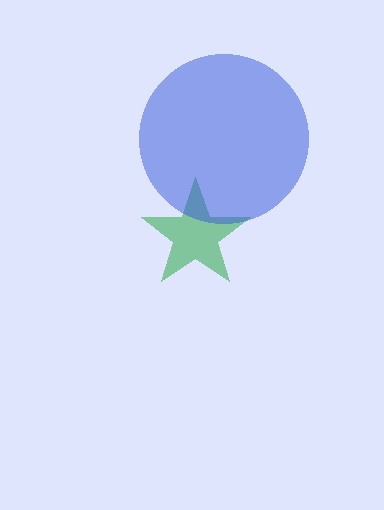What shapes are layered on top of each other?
The layered shapes are: a green star, a blue circle.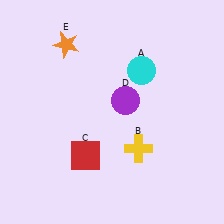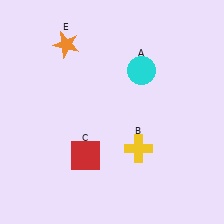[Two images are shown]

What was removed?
The purple circle (D) was removed in Image 2.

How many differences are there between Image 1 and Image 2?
There is 1 difference between the two images.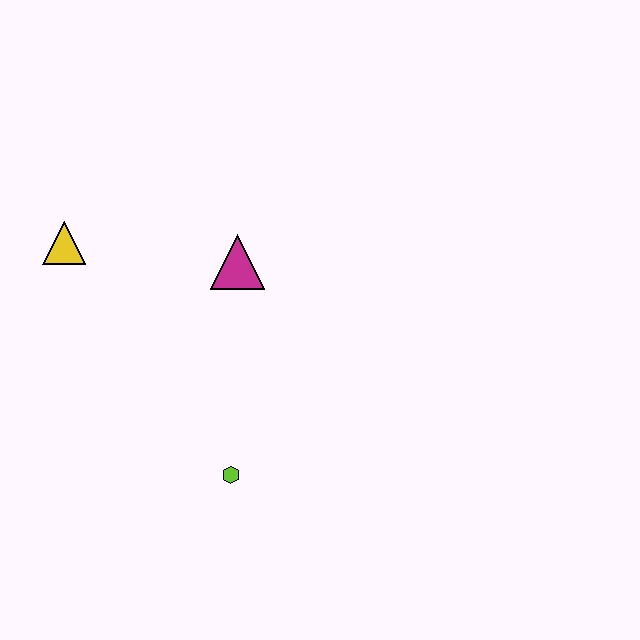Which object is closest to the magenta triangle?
The yellow triangle is closest to the magenta triangle.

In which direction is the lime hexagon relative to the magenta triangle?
The lime hexagon is below the magenta triangle.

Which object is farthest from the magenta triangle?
The lime hexagon is farthest from the magenta triangle.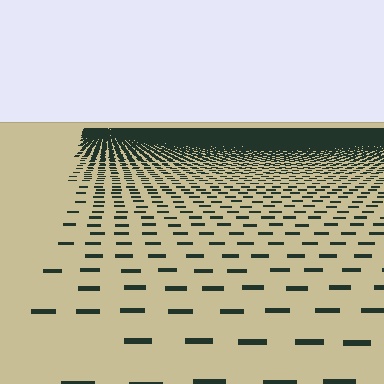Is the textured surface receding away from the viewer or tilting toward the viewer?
The surface is receding away from the viewer. Texture elements get smaller and denser toward the top.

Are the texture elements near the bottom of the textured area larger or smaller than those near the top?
Larger. Near the bottom, elements are closer to the viewer and appear at a bigger on-screen size.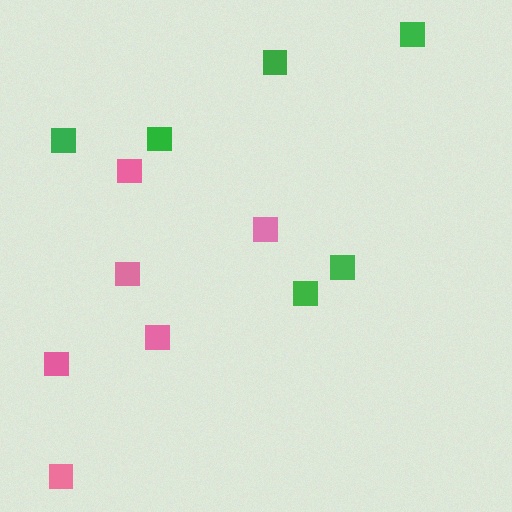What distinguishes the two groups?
There are 2 groups: one group of pink squares (6) and one group of green squares (6).